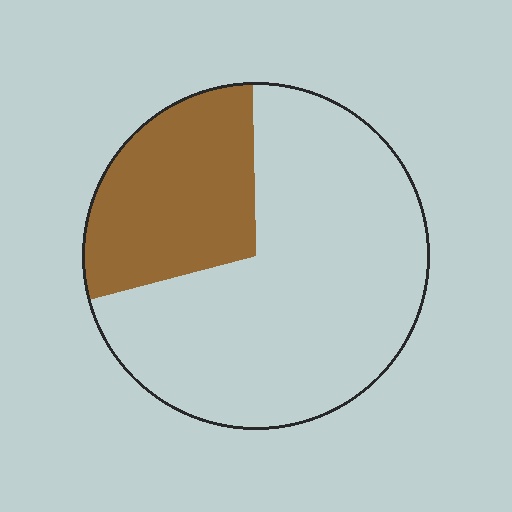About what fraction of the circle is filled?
About one quarter (1/4).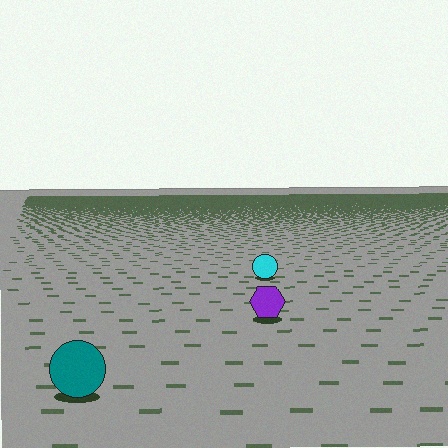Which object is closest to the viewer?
The teal circle is closest. The texture marks near it are larger and more spread out.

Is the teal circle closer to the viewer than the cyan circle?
Yes. The teal circle is closer — you can tell from the texture gradient: the ground texture is coarser near it.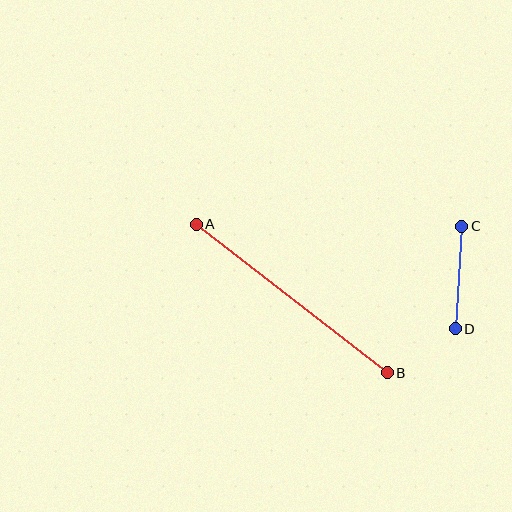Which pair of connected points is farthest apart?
Points A and B are farthest apart.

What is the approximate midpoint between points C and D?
The midpoint is at approximately (459, 278) pixels.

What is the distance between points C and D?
The distance is approximately 103 pixels.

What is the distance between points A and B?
The distance is approximately 242 pixels.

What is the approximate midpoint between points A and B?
The midpoint is at approximately (292, 298) pixels.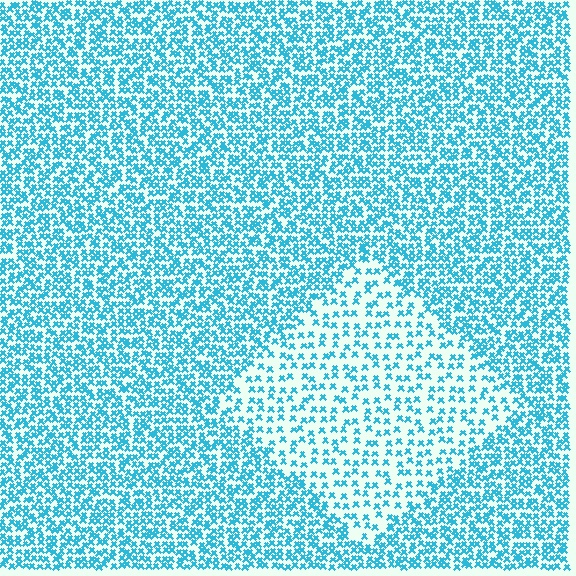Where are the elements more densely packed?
The elements are more densely packed outside the diamond boundary.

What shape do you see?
I see a diamond.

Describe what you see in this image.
The image contains small cyan elements arranged at two different densities. A diamond-shaped region is visible where the elements are less densely packed than the surrounding area.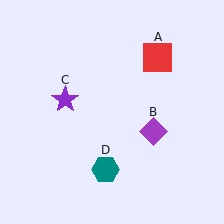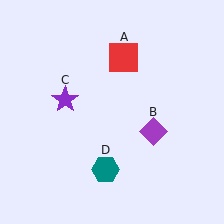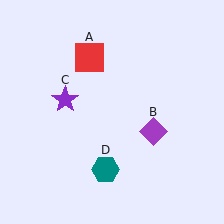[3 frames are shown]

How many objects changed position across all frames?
1 object changed position: red square (object A).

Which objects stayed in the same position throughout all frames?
Purple diamond (object B) and purple star (object C) and teal hexagon (object D) remained stationary.